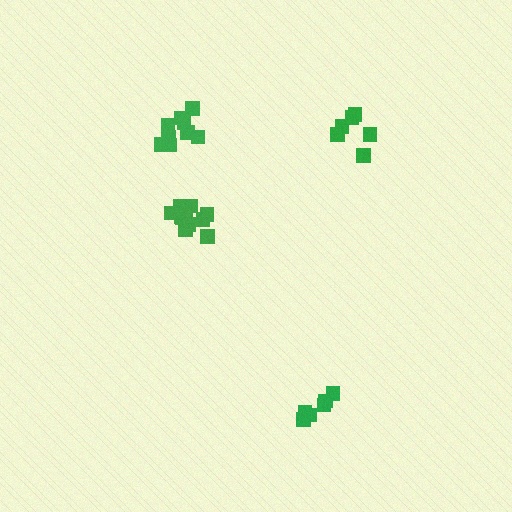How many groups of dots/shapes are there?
There are 4 groups.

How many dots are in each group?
Group 1: 11 dots, Group 2: 6 dots, Group 3: 6 dots, Group 4: 9 dots (32 total).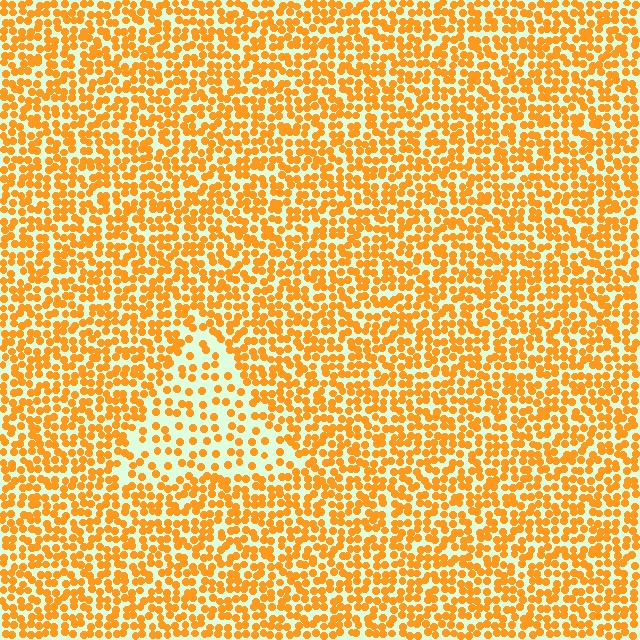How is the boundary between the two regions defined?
The boundary is defined by a change in element density (approximately 2.1x ratio). All elements are the same color, size, and shape.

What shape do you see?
I see a triangle.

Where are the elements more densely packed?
The elements are more densely packed outside the triangle boundary.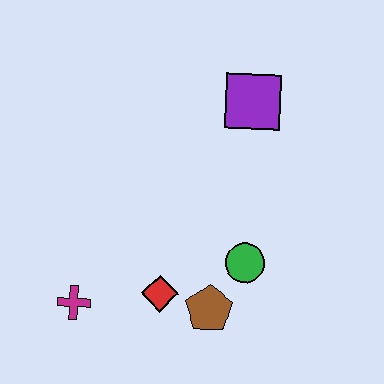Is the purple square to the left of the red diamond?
No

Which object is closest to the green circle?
The brown pentagon is closest to the green circle.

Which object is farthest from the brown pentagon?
The purple square is farthest from the brown pentagon.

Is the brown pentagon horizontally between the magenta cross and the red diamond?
No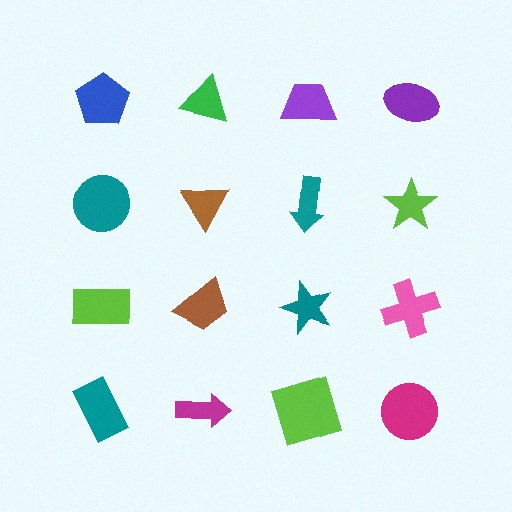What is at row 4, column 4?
A magenta circle.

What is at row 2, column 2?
A brown triangle.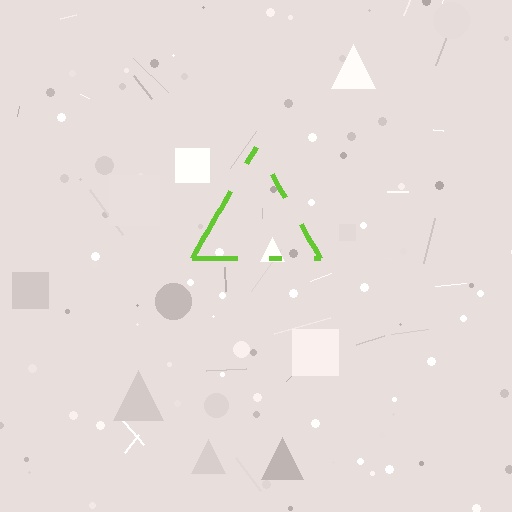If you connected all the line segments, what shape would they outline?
They would outline a triangle.